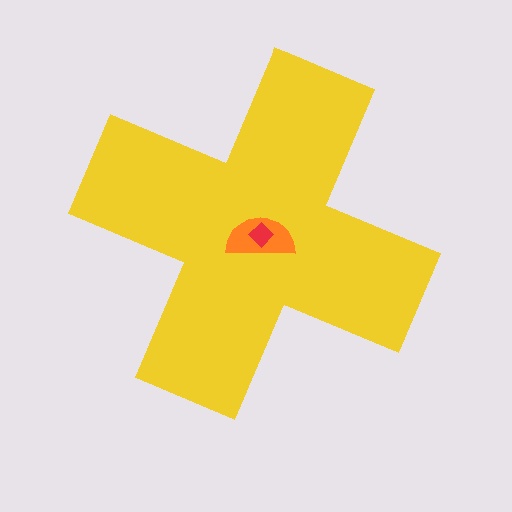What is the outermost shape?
The yellow cross.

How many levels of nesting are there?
3.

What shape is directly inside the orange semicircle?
The red diamond.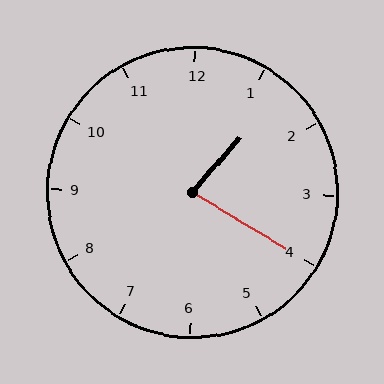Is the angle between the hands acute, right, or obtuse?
It is acute.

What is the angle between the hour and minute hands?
Approximately 80 degrees.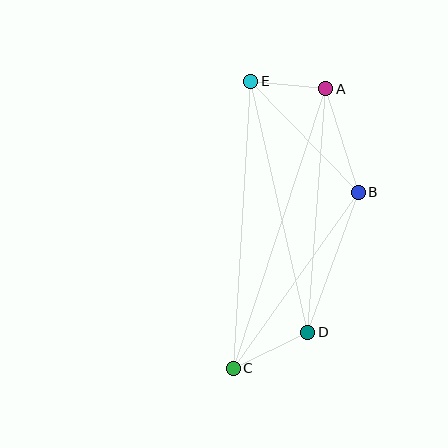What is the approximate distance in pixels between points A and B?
The distance between A and B is approximately 108 pixels.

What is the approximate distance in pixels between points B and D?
The distance between B and D is approximately 149 pixels.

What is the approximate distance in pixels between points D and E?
The distance between D and E is approximately 258 pixels.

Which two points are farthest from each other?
Points A and C are farthest from each other.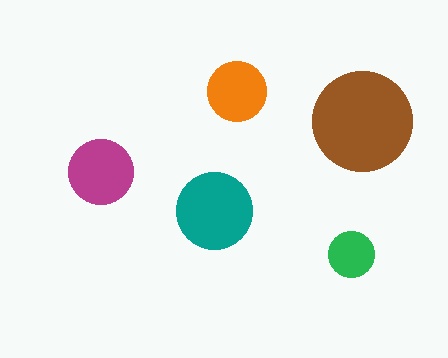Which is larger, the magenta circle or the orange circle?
The magenta one.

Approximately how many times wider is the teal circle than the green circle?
About 1.5 times wider.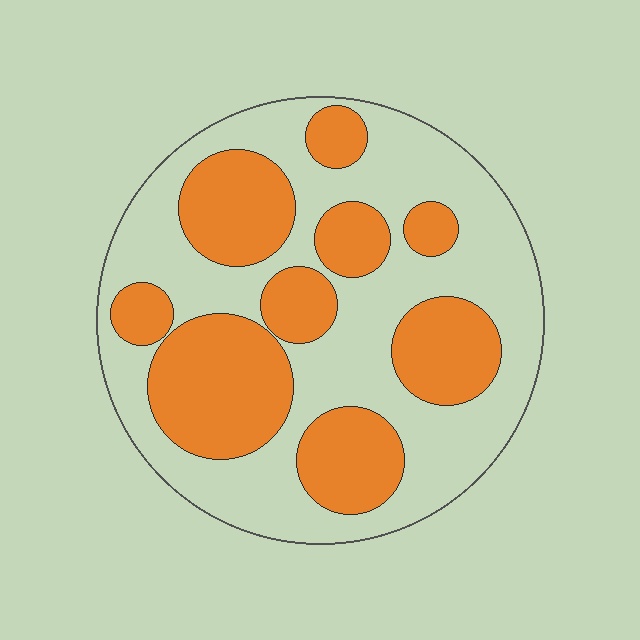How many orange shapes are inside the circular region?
9.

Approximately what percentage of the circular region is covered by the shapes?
Approximately 40%.